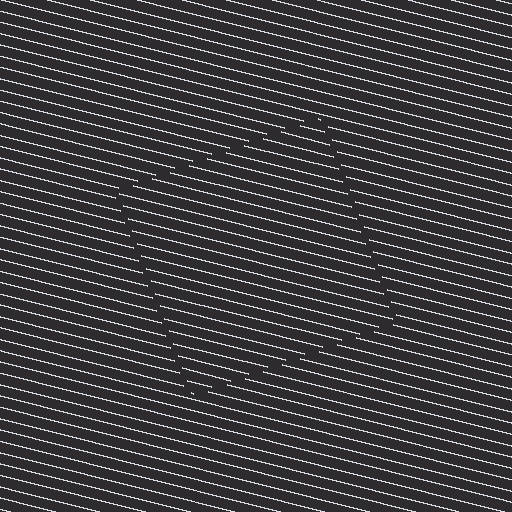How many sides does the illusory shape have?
4 sides — the line-ends trace a square.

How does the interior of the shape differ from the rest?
The interior of the shape contains the same grating, shifted by half a period — the contour is defined by the phase discontinuity where line-ends from the inner and outer gratings abut.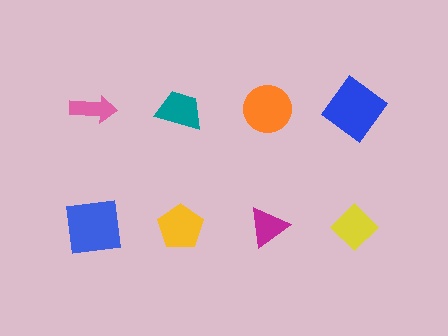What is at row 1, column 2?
A teal trapezoid.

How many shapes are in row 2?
4 shapes.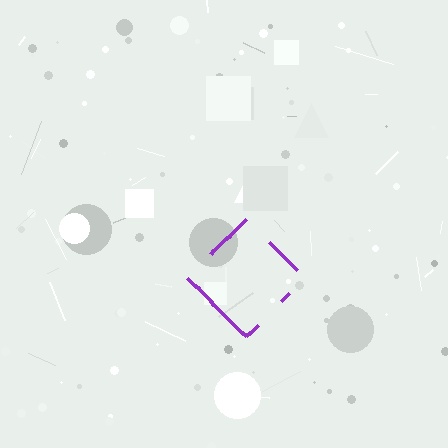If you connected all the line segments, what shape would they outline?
They would outline a diamond.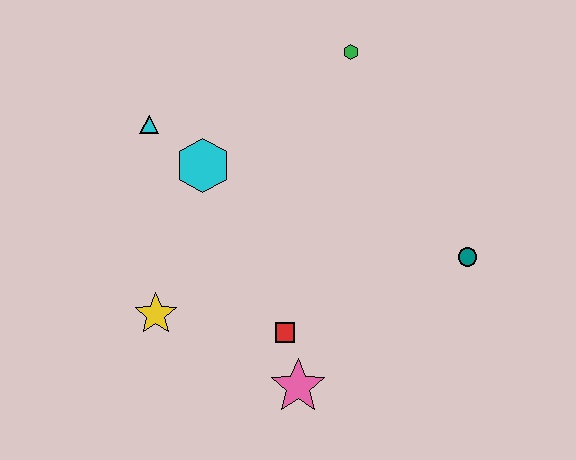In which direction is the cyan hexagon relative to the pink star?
The cyan hexagon is above the pink star.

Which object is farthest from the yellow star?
The green hexagon is farthest from the yellow star.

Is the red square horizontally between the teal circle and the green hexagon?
No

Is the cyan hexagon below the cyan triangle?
Yes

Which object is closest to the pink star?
The red square is closest to the pink star.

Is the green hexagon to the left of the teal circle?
Yes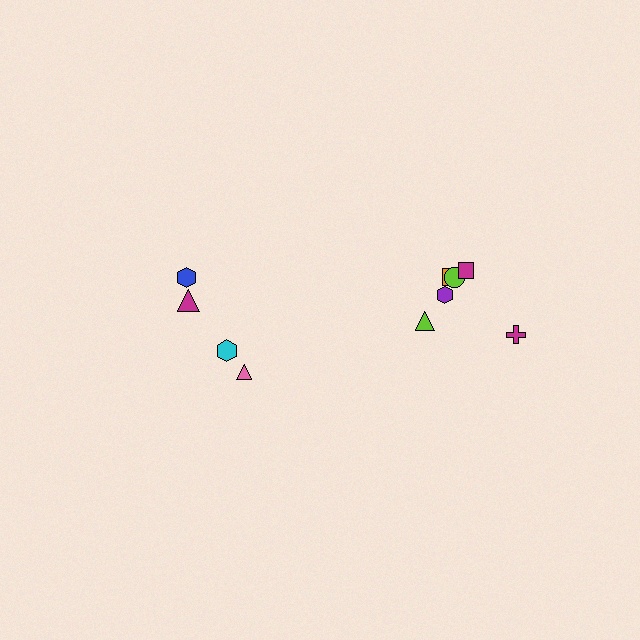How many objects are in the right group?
There are 6 objects.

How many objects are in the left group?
There are 4 objects.